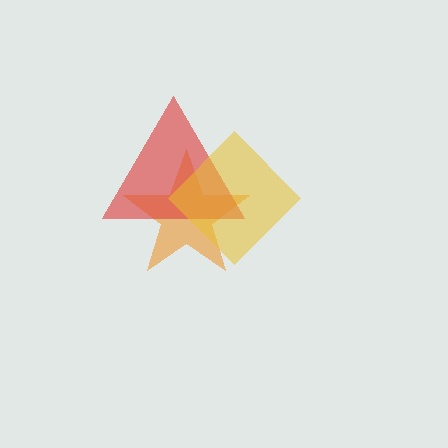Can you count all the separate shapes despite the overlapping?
Yes, there are 3 separate shapes.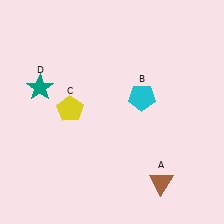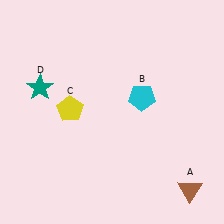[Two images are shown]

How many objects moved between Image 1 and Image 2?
1 object moved between the two images.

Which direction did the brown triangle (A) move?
The brown triangle (A) moved right.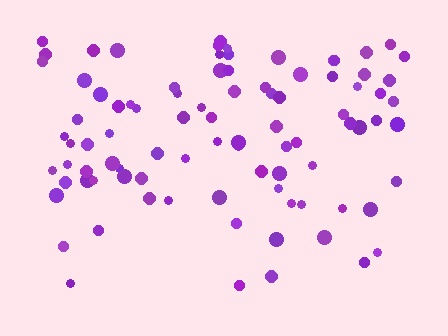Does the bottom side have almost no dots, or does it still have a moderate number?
Still a moderate number, just noticeably fewer than the top.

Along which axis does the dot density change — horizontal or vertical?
Vertical.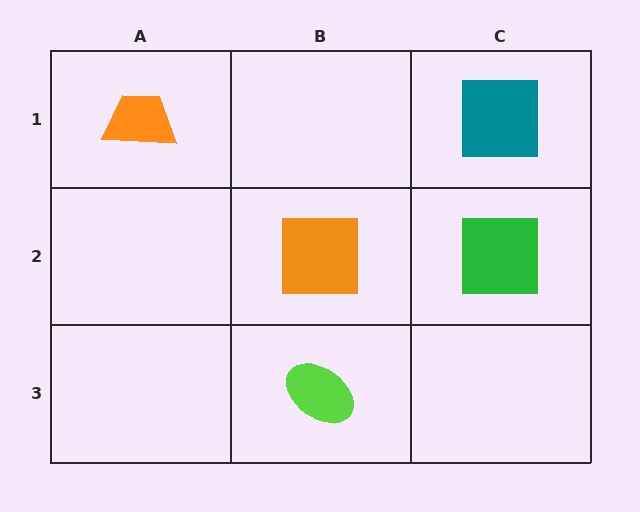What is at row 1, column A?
An orange trapezoid.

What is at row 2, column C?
A green square.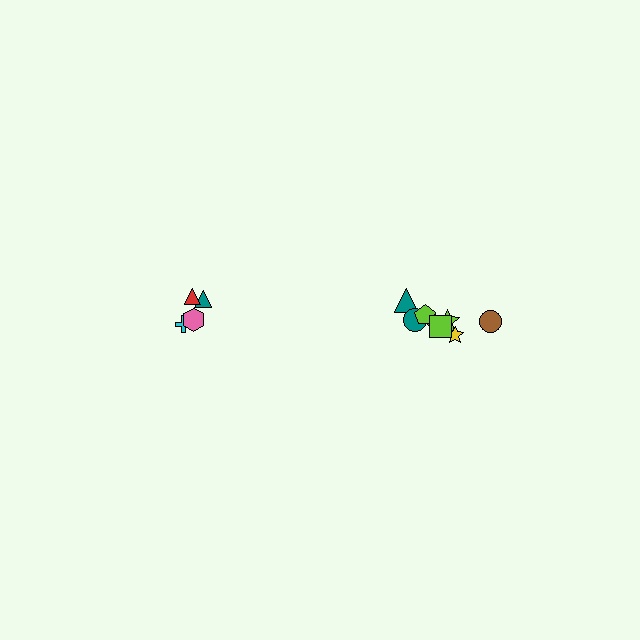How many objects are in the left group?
There are 5 objects.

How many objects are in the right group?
There are 8 objects.